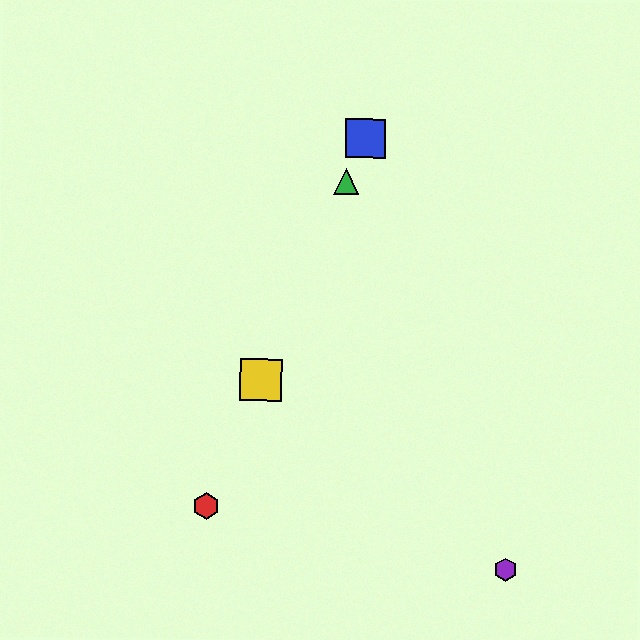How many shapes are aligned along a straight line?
4 shapes (the red hexagon, the blue square, the green triangle, the yellow square) are aligned along a straight line.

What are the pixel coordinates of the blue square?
The blue square is at (365, 138).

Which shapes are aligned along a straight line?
The red hexagon, the blue square, the green triangle, the yellow square are aligned along a straight line.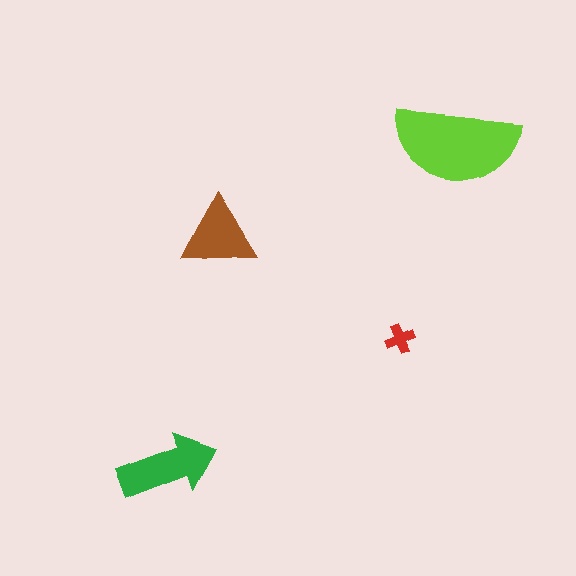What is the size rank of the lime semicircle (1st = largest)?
1st.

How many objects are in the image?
There are 4 objects in the image.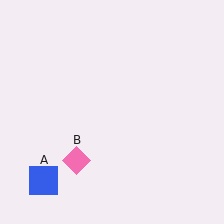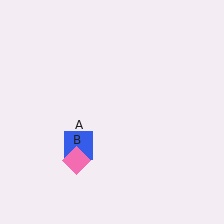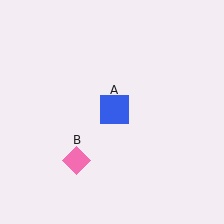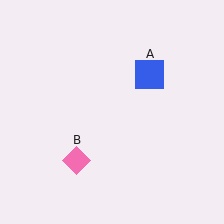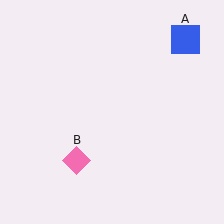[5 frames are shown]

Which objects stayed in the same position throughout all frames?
Pink diamond (object B) remained stationary.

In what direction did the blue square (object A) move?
The blue square (object A) moved up and to the right.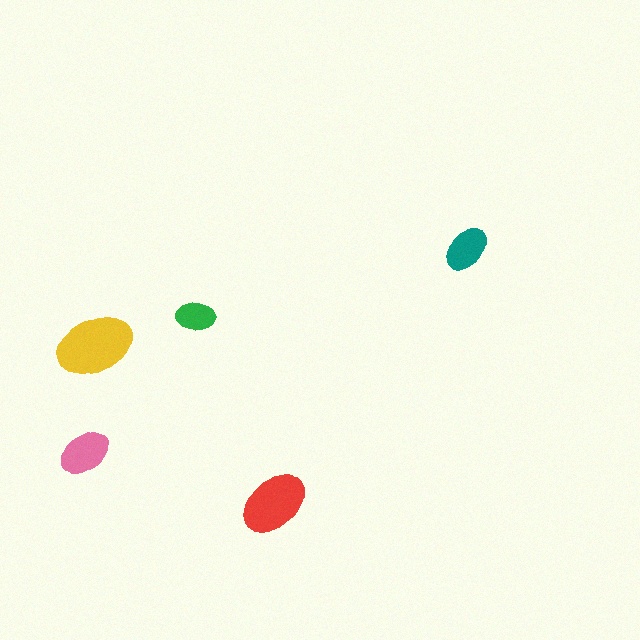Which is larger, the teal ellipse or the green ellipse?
The teal one.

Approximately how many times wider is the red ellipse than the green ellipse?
About 1.5 times wider.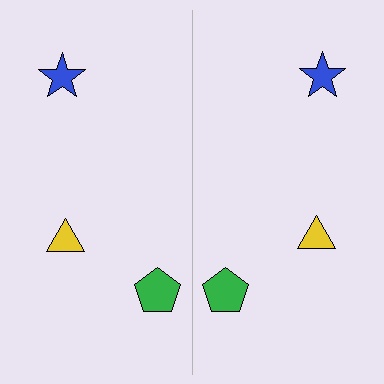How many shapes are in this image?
There are 6 shapes in this image.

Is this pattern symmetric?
Yes, this pattern has bilateral (reflection) symmetry.